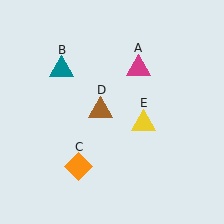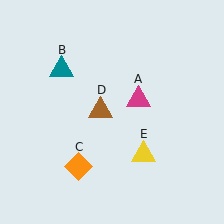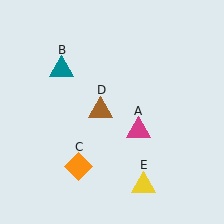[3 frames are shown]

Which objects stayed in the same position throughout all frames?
Teal triangle (object B) and orange diamond (object C) and brown triangle (object D) remained stationary.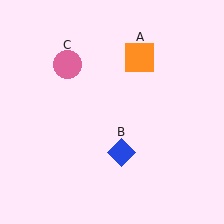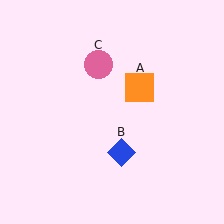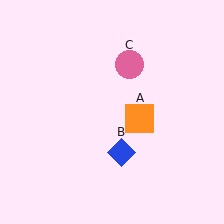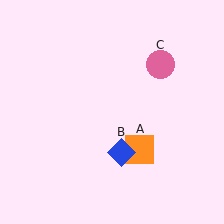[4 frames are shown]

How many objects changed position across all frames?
2 objects changed position: orange square (object A), pink circle (object C).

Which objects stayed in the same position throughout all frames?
Blue diamond (object B) remained stationary.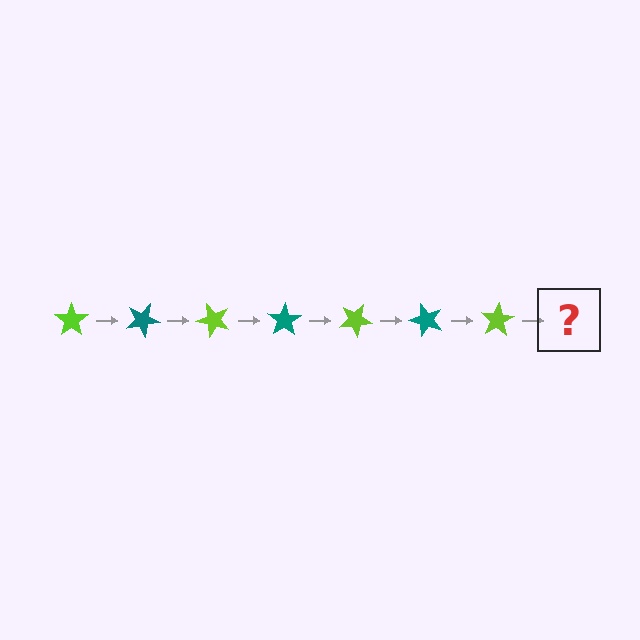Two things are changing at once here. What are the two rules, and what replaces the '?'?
The two rules are that it rotates 25 degrees each step and the color cycles through lime and teal. The '?' should be a teal star, rotated 175 degrees from the start.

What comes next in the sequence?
The next element should be a teal star, rotated 175 degrees from the start.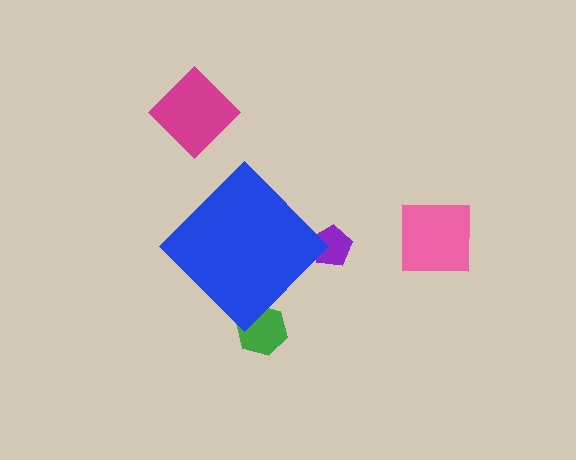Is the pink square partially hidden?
No, the pink square is fully visible.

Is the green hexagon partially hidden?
Yes, the green hexagon is partially hidden behind the blue diamond.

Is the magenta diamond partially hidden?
No, the magenta diamond is fully visible.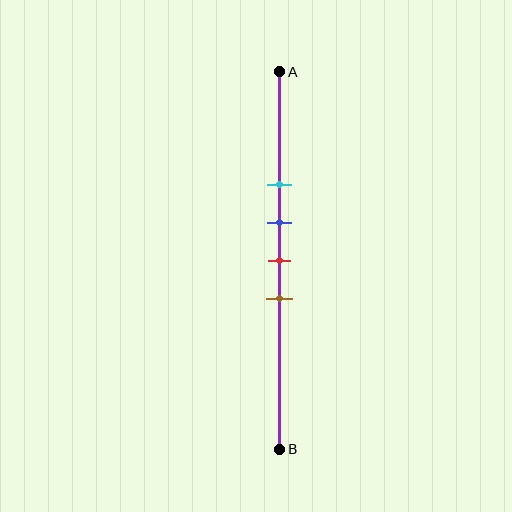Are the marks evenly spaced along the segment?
Yes, the marks are approximately evenly spaced.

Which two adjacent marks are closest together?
The blue and red marks are the closest adjacent pair.